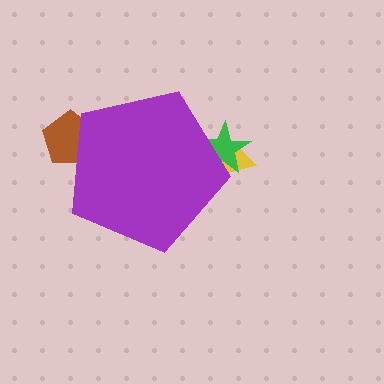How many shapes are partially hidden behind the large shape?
3 shapes are partially hidden.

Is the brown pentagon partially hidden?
Yes, the brown pentagon is partially hidden behind the purple pentagon.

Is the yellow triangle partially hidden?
Yes, the yellow triangle is partially hidden behind the purple pentagon.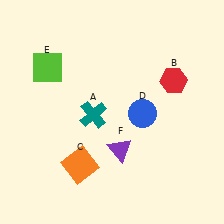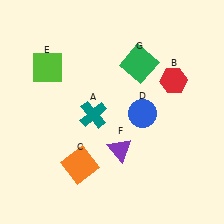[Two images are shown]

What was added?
A green square (G) was added in Image 2.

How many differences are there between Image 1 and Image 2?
There is 1 difference between the two images.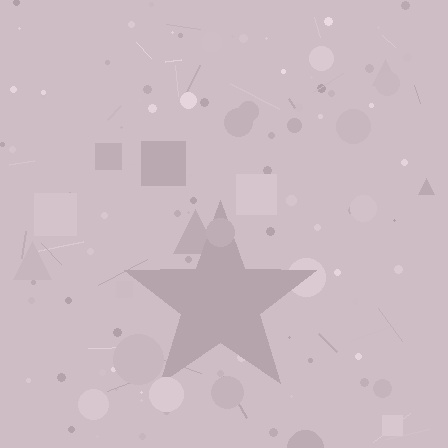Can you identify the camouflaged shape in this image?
The camouflaged shape is a star.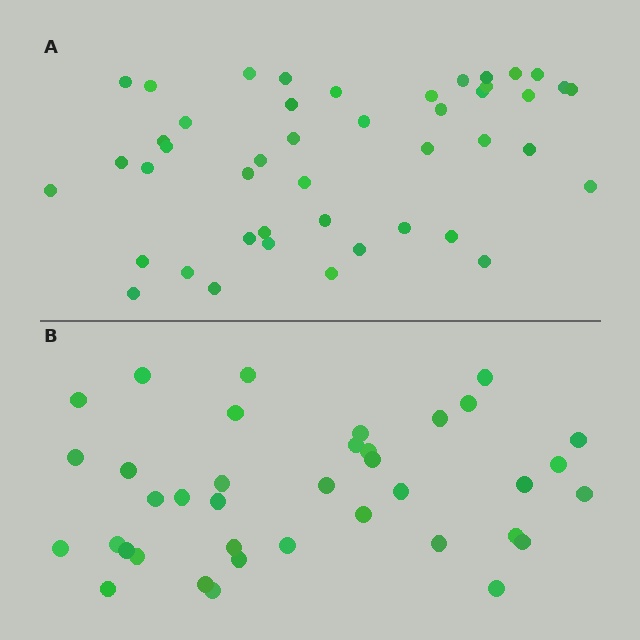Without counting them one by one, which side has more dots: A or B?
Region A (the top region) has more dots.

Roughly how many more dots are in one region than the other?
Region A has roughly 8 or so more dots than region B.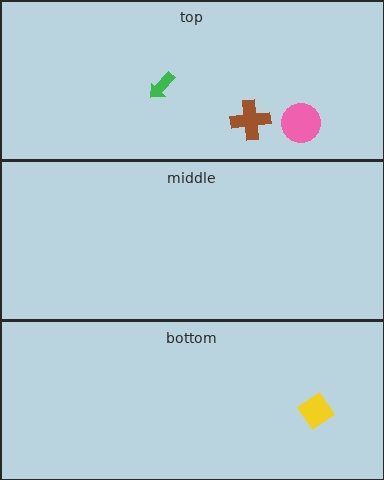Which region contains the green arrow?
The top region.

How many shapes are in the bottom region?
1.